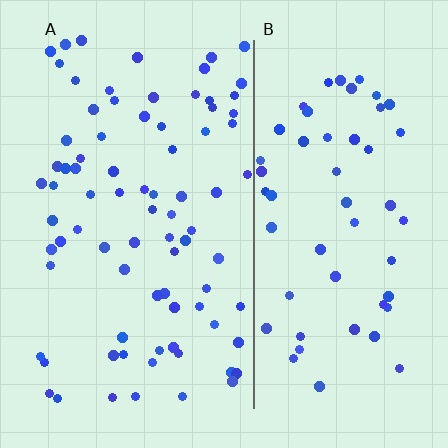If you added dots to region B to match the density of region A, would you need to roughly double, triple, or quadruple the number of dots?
Approximately double.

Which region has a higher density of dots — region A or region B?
A (the left).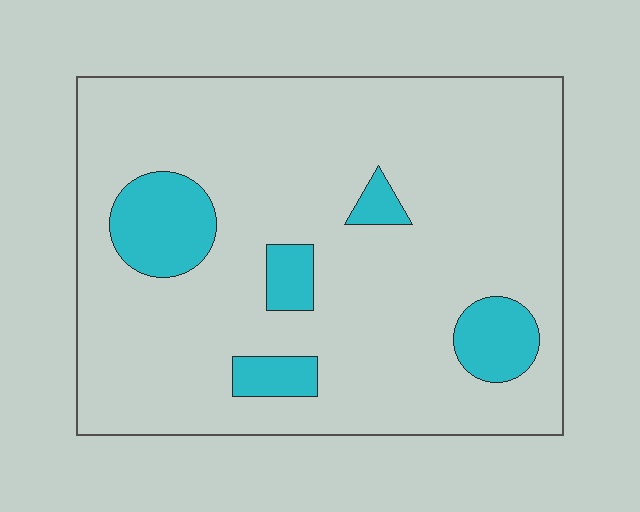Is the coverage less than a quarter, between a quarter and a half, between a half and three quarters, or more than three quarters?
Less than a quarter.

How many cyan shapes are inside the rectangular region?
5.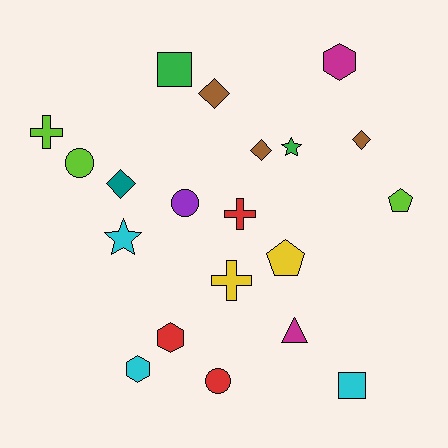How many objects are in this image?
There are 20 objects.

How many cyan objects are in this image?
There are 3 cyan objects.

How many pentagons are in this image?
There are 2 pentagons.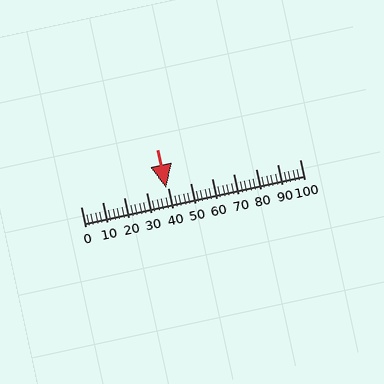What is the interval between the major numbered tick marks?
The major tick marks are spaced 10 units apart.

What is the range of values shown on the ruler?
The ruler shows values from 0 to 100.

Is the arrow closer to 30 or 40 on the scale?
The arrow is closer to 40.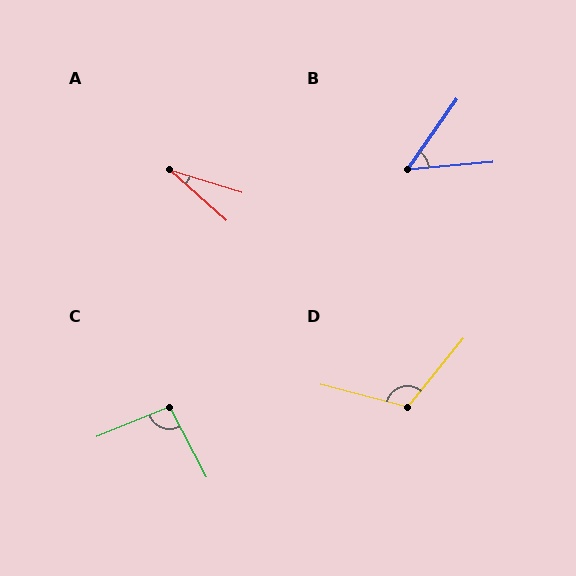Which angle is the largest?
D, at approximately 115 degrees.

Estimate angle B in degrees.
Approximately 49 degrees.